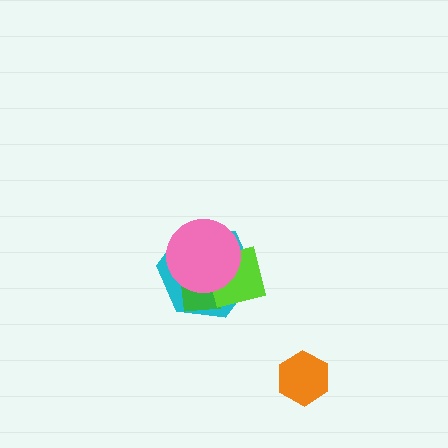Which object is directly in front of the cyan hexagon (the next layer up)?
The green square is directly in front of the cyan hexagon.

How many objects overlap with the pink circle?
3 objects overlap with the pink circle.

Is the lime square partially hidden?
Yes, it is partially covered by another shape.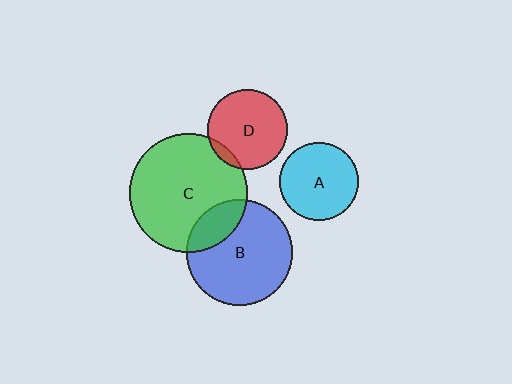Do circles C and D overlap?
Yes.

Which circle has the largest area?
Circle C (green).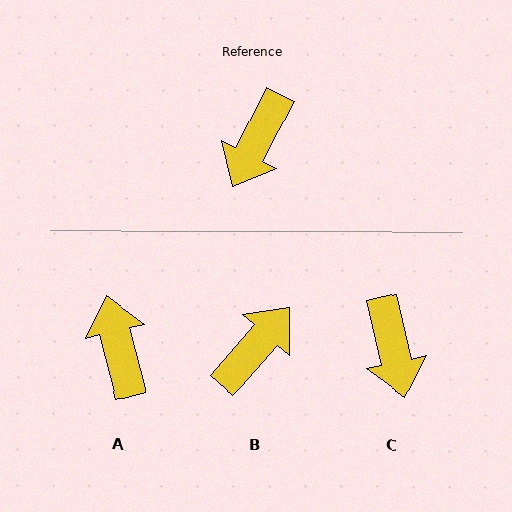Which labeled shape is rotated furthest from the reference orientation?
B, about 166 degrees away.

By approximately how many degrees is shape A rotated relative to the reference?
Approximately 139 degrees clockwise.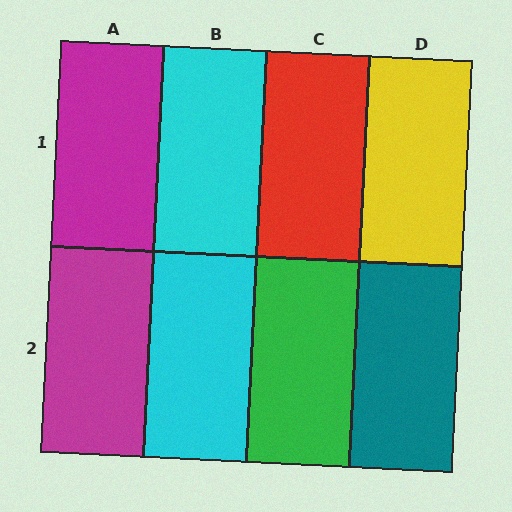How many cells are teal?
1 cell is teal.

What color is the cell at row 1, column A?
Magenta.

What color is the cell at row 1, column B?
Cyan.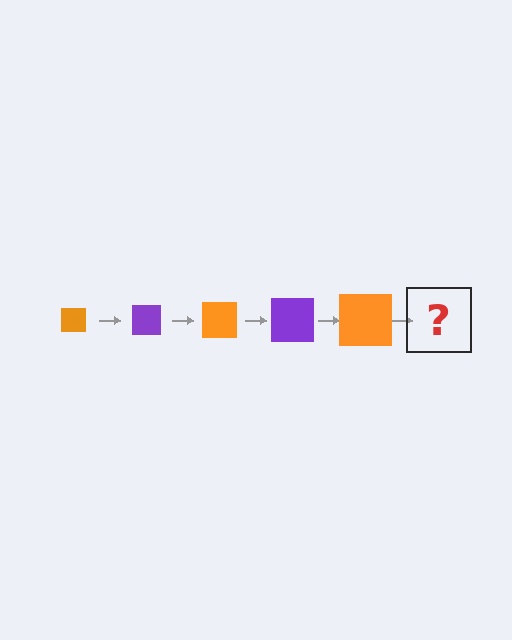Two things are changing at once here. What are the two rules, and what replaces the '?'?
The two rules are that the square grows larger each step and the color cycles through orange and purple. The '?' should be a purple square, larger than the previous one.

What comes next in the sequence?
The next element should be a purple square, larger than the previous one.